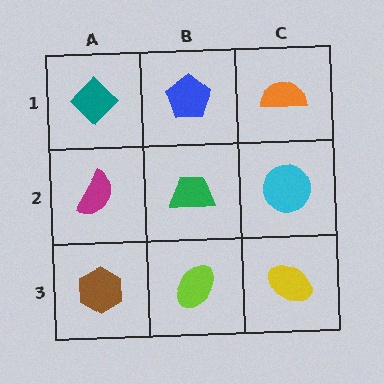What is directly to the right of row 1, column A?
A blue pentagon.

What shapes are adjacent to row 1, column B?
A green trapezoid (row 2, column B), a teal diamond (row 1, column A), an orange semicircle (row 1, column C).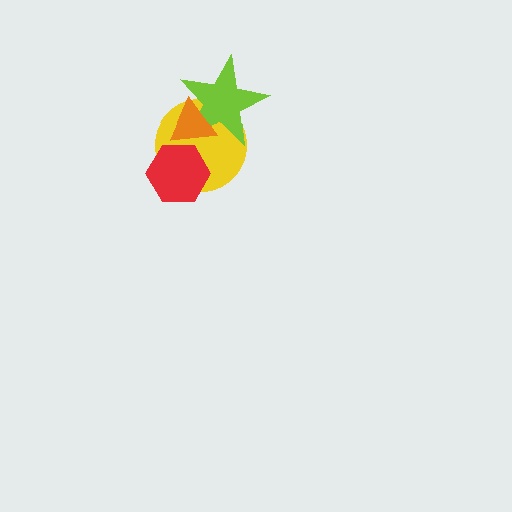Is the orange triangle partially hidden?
Yes, it is partially covered by another shape.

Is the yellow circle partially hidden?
Yes, it is partially covered by another shape.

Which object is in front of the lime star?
The orange triangle is in front of the lime star.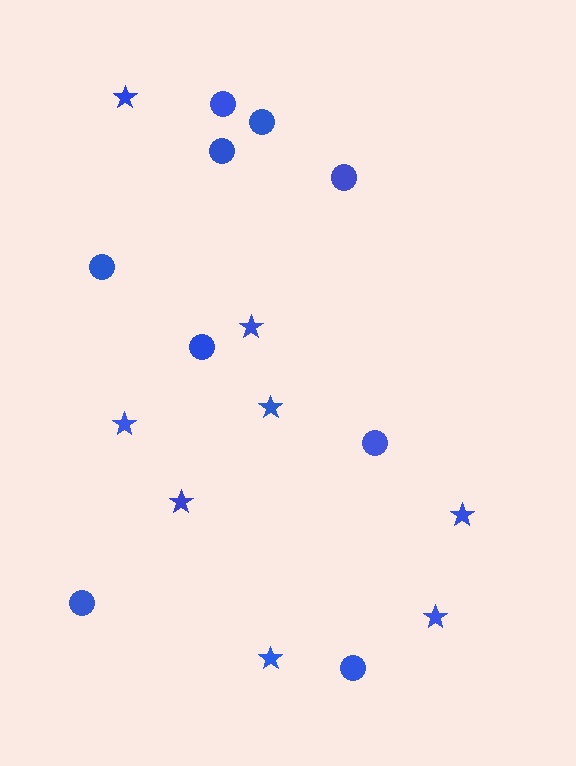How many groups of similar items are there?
There are 2 groups: one group of stars (8) and one group of circles (9).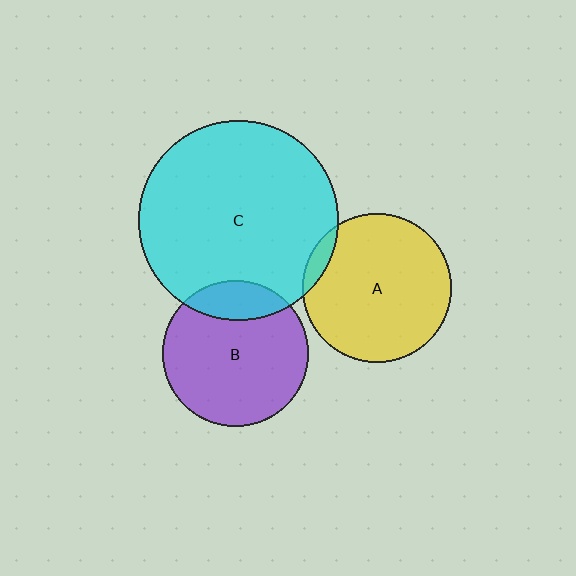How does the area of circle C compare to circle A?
Approximately 1.8 times.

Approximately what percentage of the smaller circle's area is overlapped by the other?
Approximately 5%.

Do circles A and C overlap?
Yes.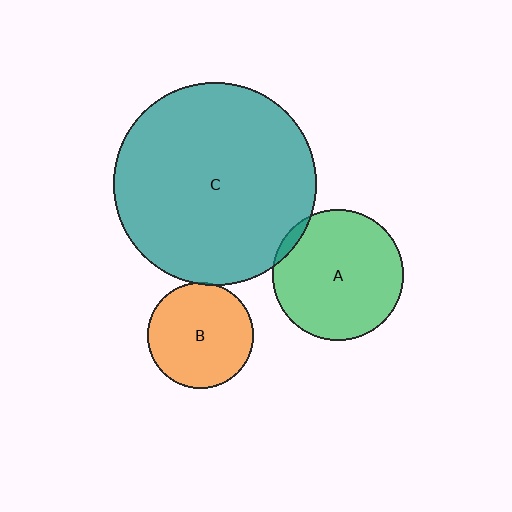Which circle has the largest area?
Circle C (teal).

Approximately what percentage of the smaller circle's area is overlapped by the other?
Approximately 5%.